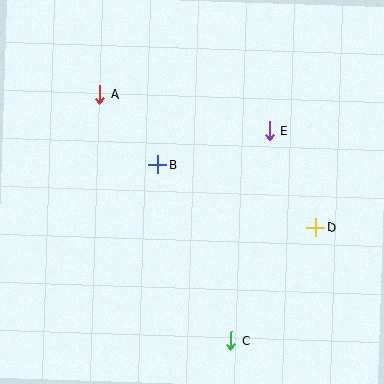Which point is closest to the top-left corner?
Point A is closest to the top-left corner.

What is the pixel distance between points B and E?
The distance between B and E is 116 pixels.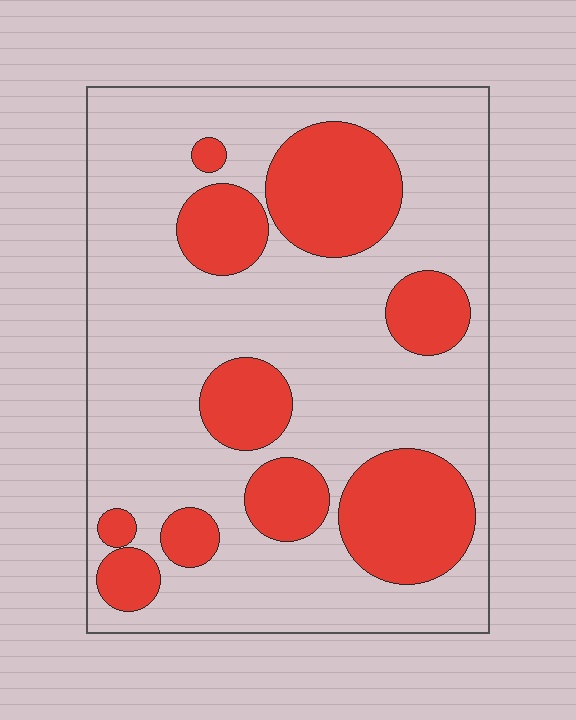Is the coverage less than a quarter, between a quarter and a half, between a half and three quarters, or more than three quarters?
Between a quarter and a half.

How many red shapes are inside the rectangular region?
10.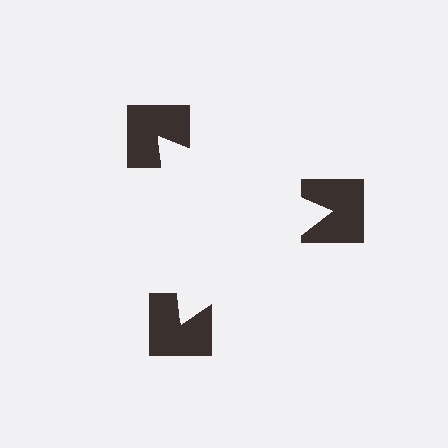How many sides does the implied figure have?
3 sides.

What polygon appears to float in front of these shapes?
An illusory triangle — its edges are inferred from the aligned wedge cuts in the notched squares, not physically drawn.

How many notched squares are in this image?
There are 3 — one at each vertex of the illusory triangle.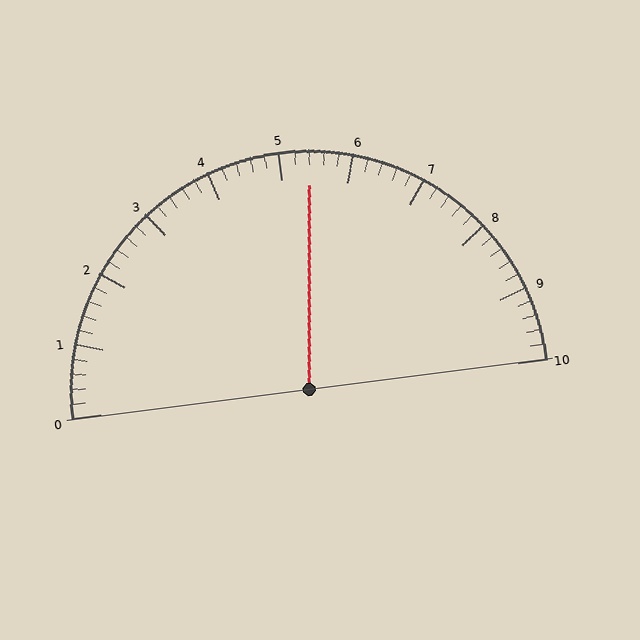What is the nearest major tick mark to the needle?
The nearest major tick mark is 5.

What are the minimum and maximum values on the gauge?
The gauge ranges from 0 to 10.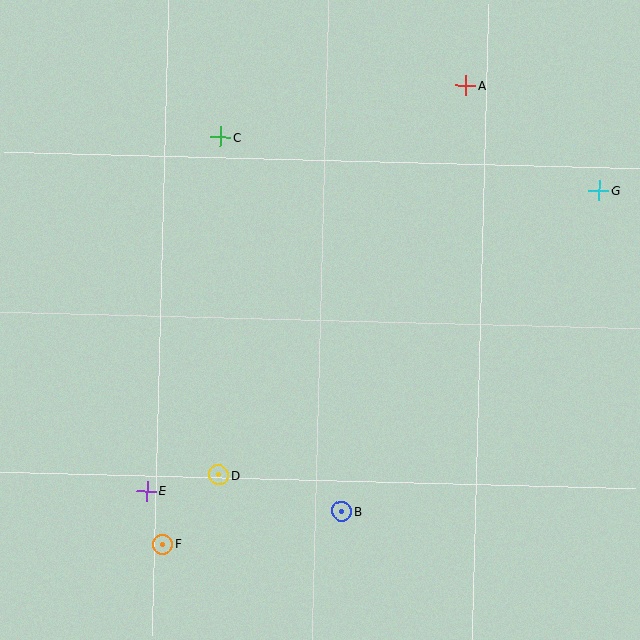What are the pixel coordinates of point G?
Point G is at (599, 191).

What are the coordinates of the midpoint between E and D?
The midpoint between E and D is at (183, 483).